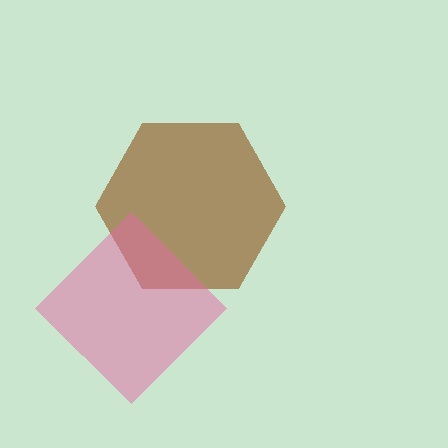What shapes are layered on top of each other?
The layered shapes are: a brown hexagon, a pink diamond.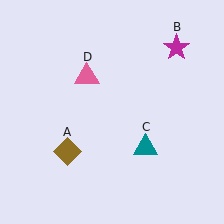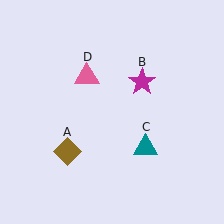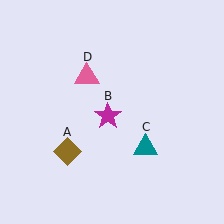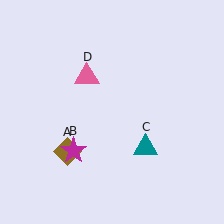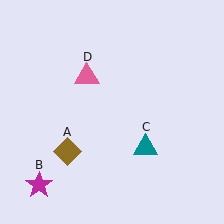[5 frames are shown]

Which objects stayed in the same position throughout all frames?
Brown diamond (object A) and teal triangle (object C) and pink triangle (object D) remained stationary.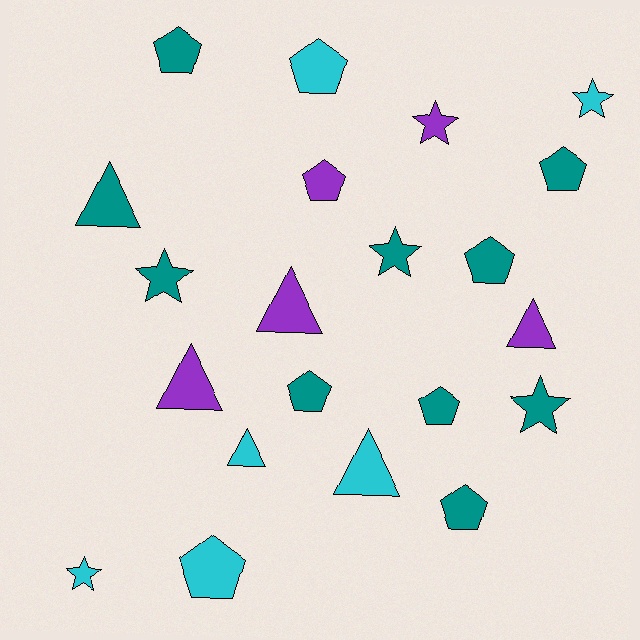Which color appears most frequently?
Teal, with 10 objects.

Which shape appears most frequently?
Pentagon, with 9 objects.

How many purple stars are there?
There is 1 purple star.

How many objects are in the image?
There are 21 objects.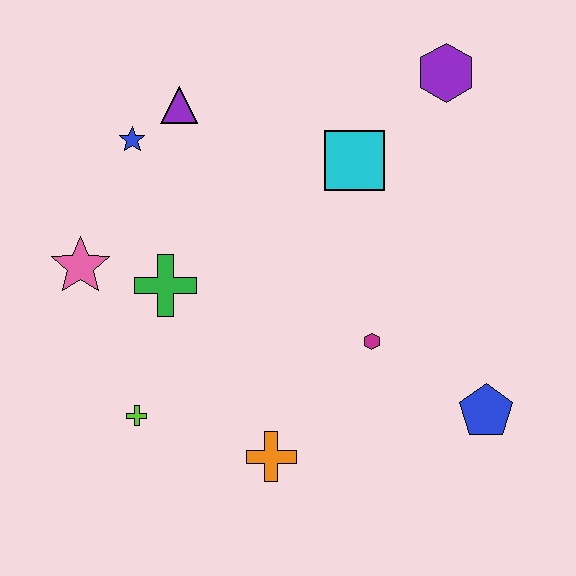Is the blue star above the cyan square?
Yes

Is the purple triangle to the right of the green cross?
Yes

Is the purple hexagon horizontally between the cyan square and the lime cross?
No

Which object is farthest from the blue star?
The blue pentagon is farthest from the blue star.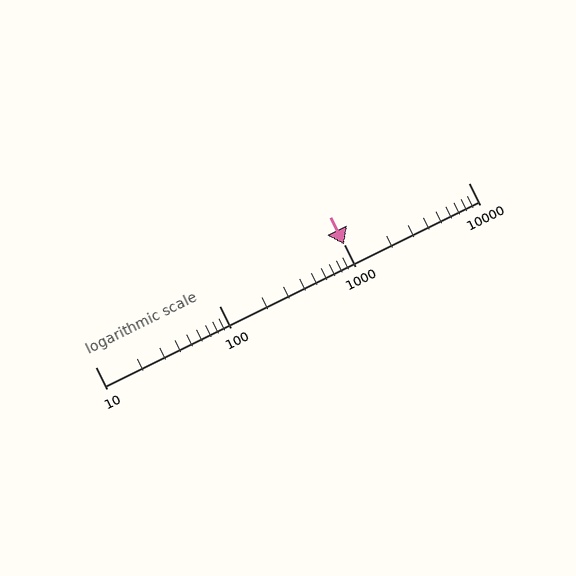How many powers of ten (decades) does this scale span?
The scale spans 3 decades, from 10 to 10000.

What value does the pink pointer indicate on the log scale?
The pointer indicates approximately 1000.